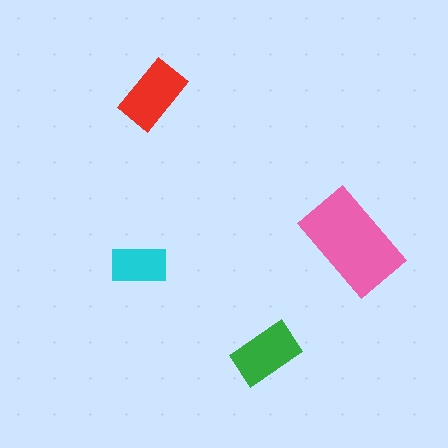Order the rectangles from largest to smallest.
the pink one, the red one, the green one, the cyan one.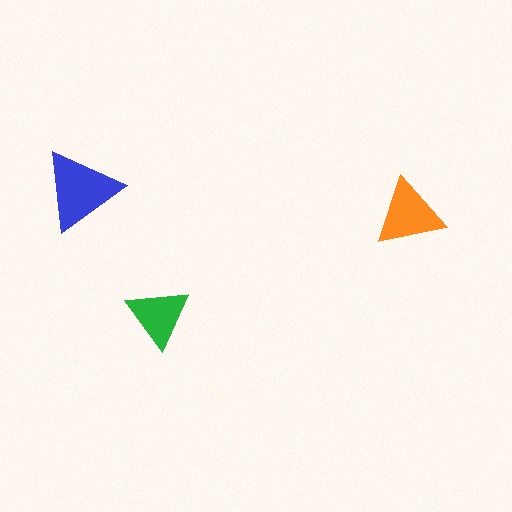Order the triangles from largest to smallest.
the blue one, the orange one, the green one.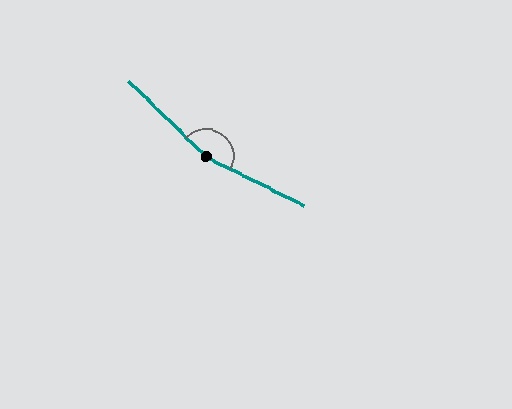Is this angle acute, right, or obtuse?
It is obtuse.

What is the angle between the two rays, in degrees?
Approximately 162 degrees.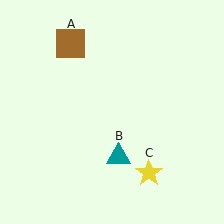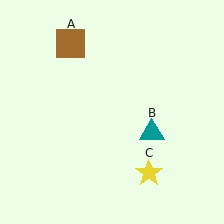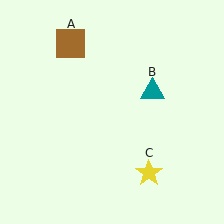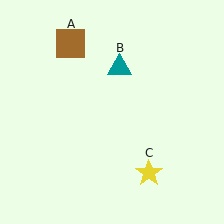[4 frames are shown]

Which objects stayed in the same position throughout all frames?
Brown square (object A) and yellow star (object C) remained stationary.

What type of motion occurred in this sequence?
The teal triangle (object B) rotated counterclockwise around the center of the scene.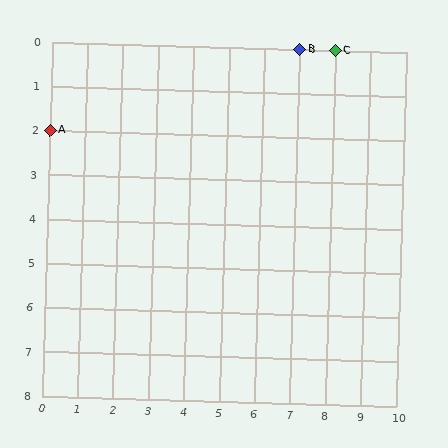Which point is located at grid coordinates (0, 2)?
Point A is at (0, 2).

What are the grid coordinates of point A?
Point A is at grid coordinates (0, 2).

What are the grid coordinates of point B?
Point B is at grid coordinates (7, 0).